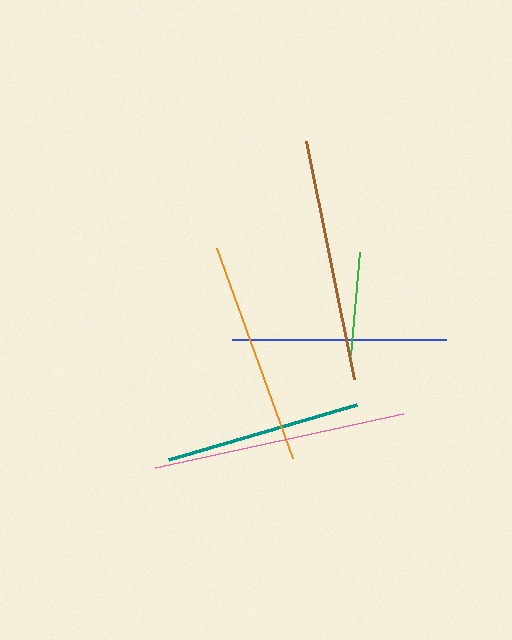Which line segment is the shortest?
The green line is the shortest at approximately 103 pixels.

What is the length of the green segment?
The green segment is approximately 103 pixels long.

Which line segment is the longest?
The pink line is the longest at approximately 253 pixels.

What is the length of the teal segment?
The teal segment is approximately 196 pixels long.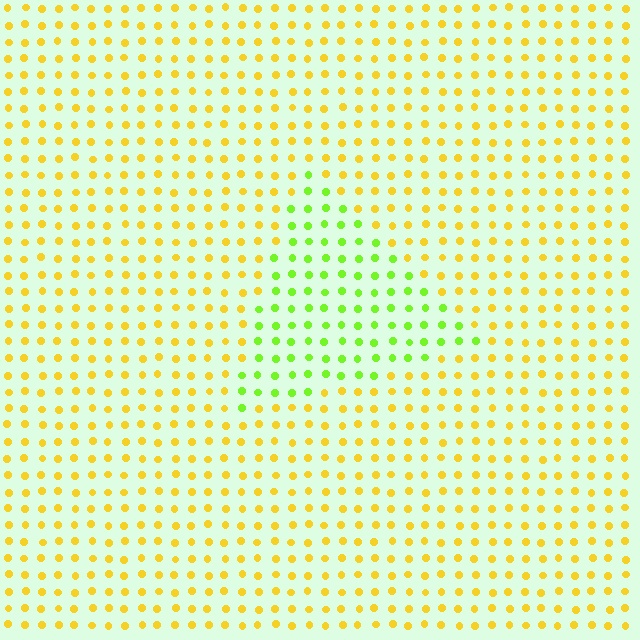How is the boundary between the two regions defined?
The boundary is defined purely by a slight shift in hue (about 48 degrees). Spacing, size, and orientation are identical on both sides.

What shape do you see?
I see a triangle.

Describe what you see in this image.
The image is filled with small yellow elements in a uniform arrangement. A triangle-shaped region is visible where the elements are tinted to a slightly different hue, forming a subtle color boundary.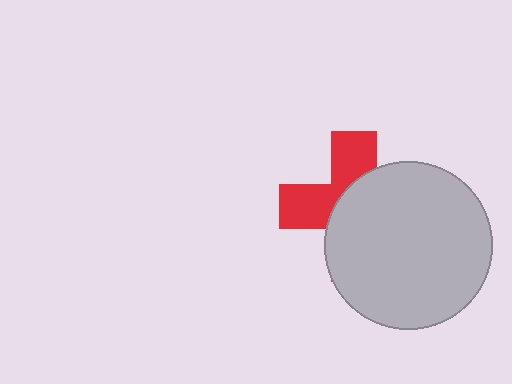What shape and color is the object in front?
The object in front is a light gray circle.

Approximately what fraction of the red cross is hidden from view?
Roughly 60% of the red cross is hidden behind the light gray circle.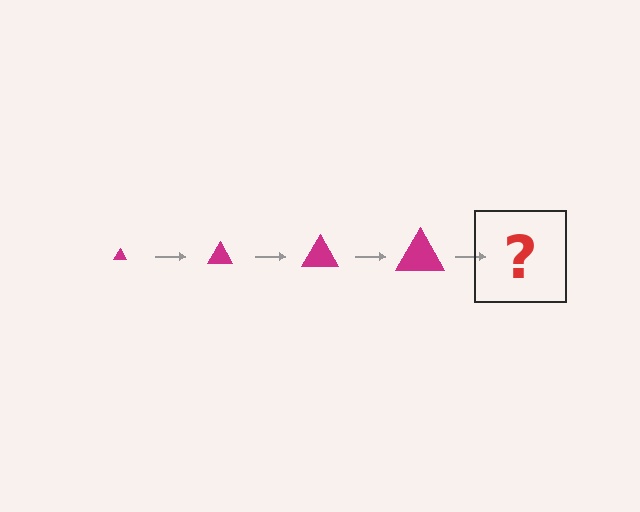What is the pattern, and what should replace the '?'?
The pattern is that the triangle gets progressively larger each step. The '?' should be a magenta triangle, larger than the previous one.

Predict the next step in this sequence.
The next step is a magenta triangle, larger than the previous one.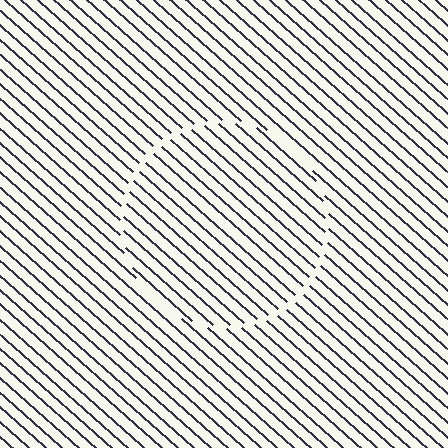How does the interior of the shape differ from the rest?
The interior of the shape contains the same grating, shifted by half a period — the contour is defined by the phase discontinuity where line-ends from the inner and outer gratings abut.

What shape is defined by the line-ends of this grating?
An illusory circle. The interior of the shape contains the same grating, shifted by half a period — the contour is defined by the phase discontinuity where line-ends from the inner and outer gratings abut.